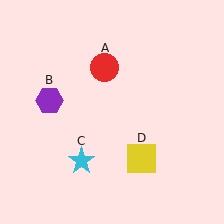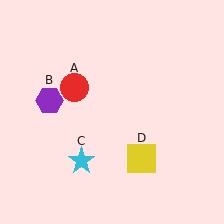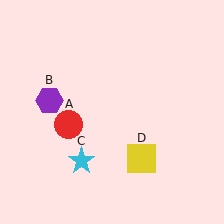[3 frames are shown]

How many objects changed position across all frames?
1 object changed position: red circle (object A).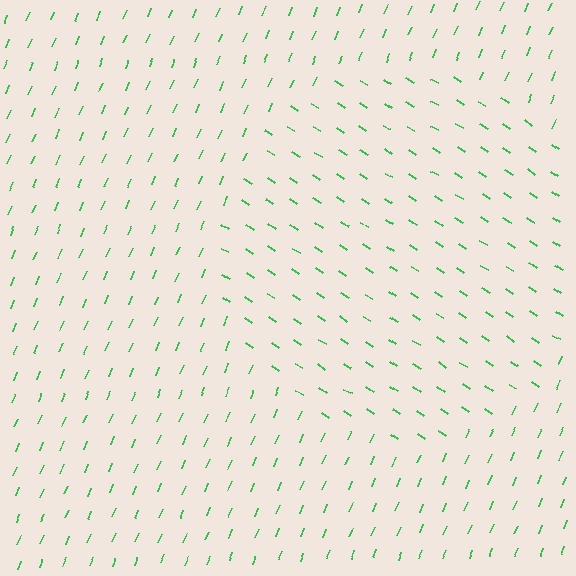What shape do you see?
I see a circle.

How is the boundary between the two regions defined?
The boundary is defined purely by a change in line orientation (approximately 79 degrees difference). All lines are the same color and thickness.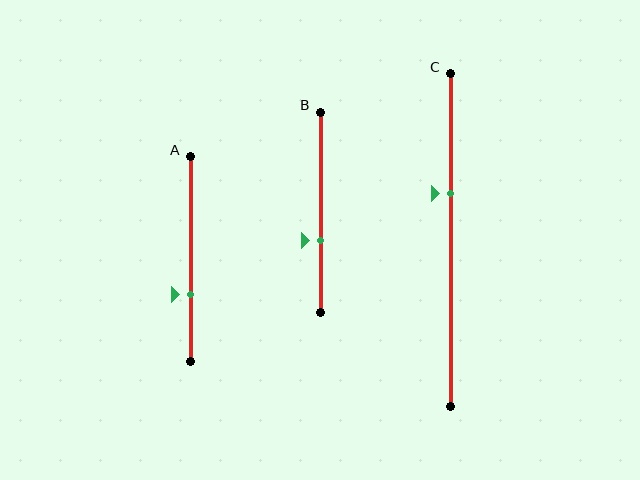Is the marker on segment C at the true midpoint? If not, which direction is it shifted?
No, the marker on segment C is shifted upward by about 14% of the segment length.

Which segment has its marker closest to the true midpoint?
Segment C has its marker closest to the true midpoint.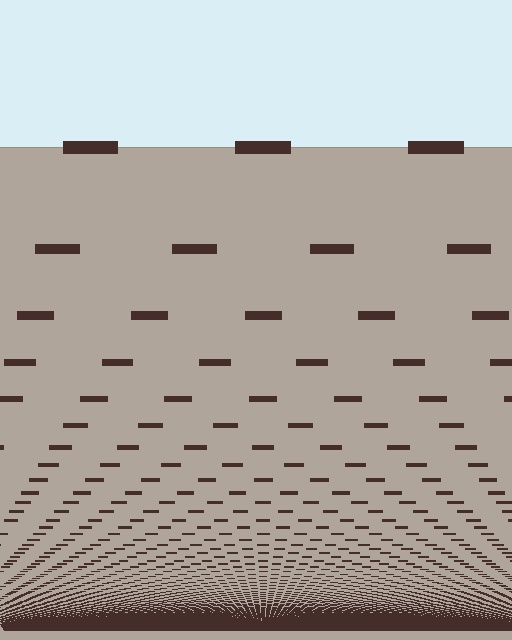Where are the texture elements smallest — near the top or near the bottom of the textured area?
Near the bottom.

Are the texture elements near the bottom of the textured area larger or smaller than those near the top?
Smaller. The gradient is inverted — elements near the bottom are smaller and denser.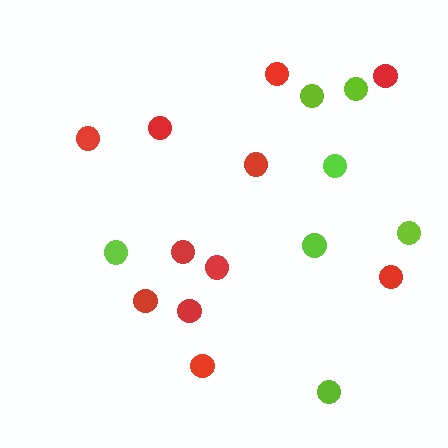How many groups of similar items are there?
There are 2 groups: one group of red circles (11) and one group of lime circles (7).